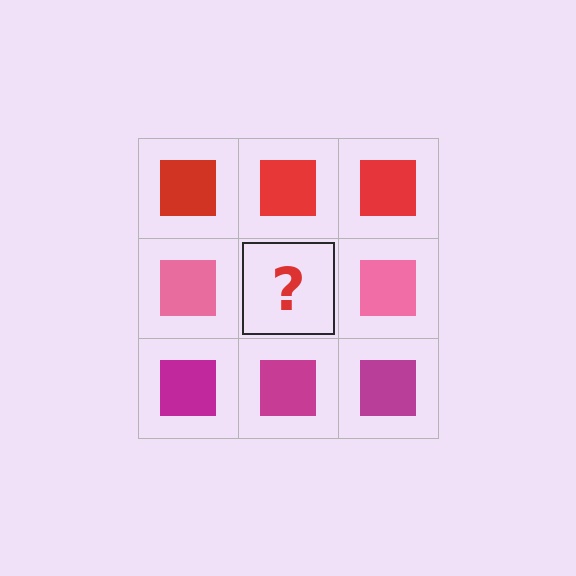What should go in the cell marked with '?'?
The missing cell should contain a pink square.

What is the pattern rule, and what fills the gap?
The rule is that each row has a consistent color. The gap should be filled with a pink square.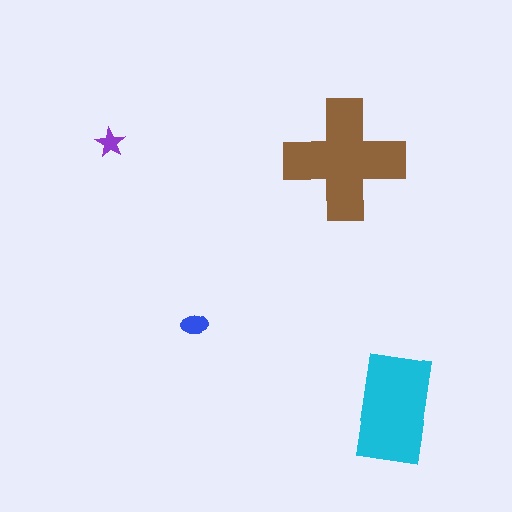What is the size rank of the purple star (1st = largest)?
4th.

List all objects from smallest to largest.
The purple star, the blue ellipse, the cyan rectangle, the brown cross.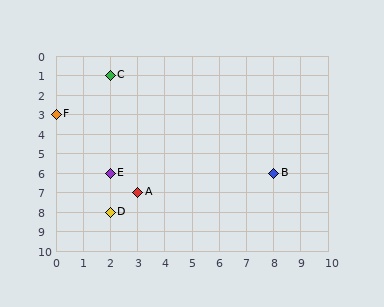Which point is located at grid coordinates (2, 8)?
Point D is at (2, 8).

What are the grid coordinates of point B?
Point B is at grid coordinates (8, 6).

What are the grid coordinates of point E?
Point E is at grid coordinates (2, 6).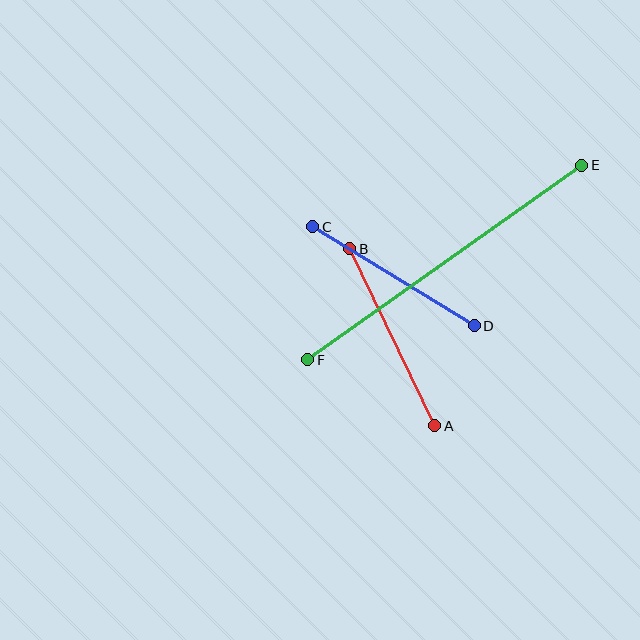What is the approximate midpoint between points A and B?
The midpoint is at approximately (392, 337) pixels.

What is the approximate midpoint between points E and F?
The midpoint is at approximately (445, 263) pixels.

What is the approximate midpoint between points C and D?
The midpoint is at approximately (394, 276) pixels.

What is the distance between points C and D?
The distance is approximately 190 pixels.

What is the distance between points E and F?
The distance is approximately 336 pixels.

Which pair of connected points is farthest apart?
Points E and F are farthest apart.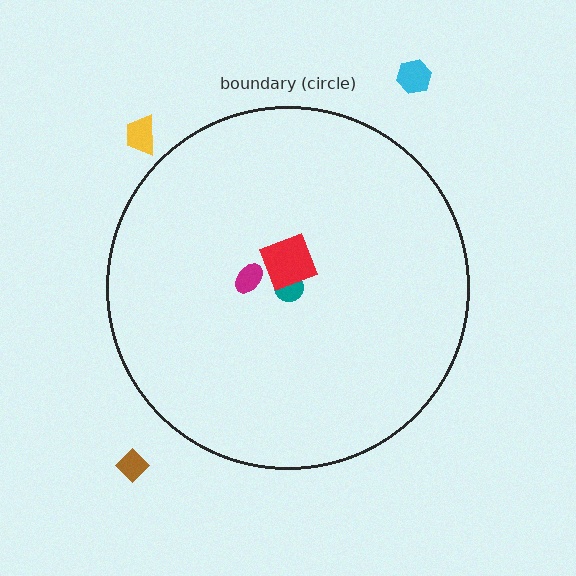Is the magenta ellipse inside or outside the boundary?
Inside.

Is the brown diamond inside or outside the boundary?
Outside.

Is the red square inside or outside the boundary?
Inside.